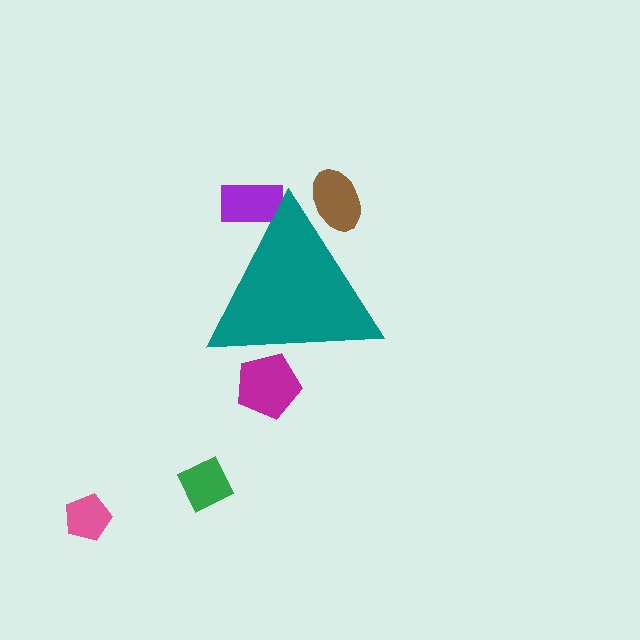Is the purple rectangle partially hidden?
Yes, the purple rectangle is partially hidden behind the teal triangle.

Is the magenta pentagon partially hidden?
Yes, the magenta pentagon is partially hidden behind the teal triangle.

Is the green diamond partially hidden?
No, the green diamond is fully visible.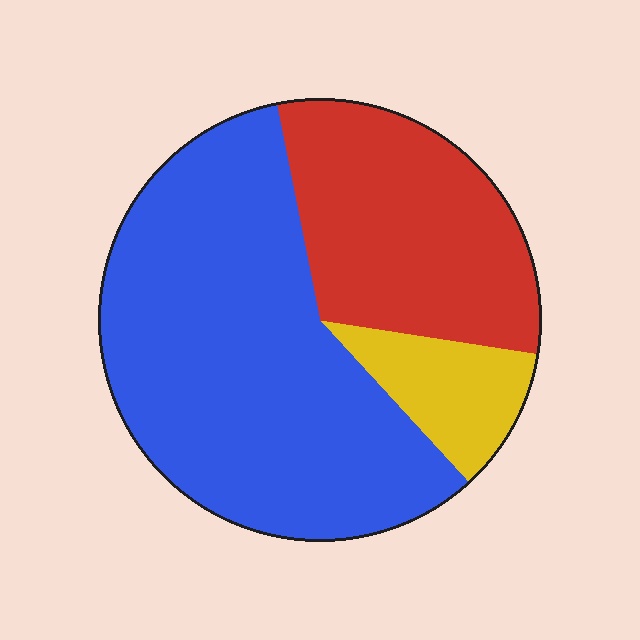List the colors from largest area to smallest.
From largest to smallest: blue, red, yellow.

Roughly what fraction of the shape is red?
Red takes up about one third (1/3) of the shape.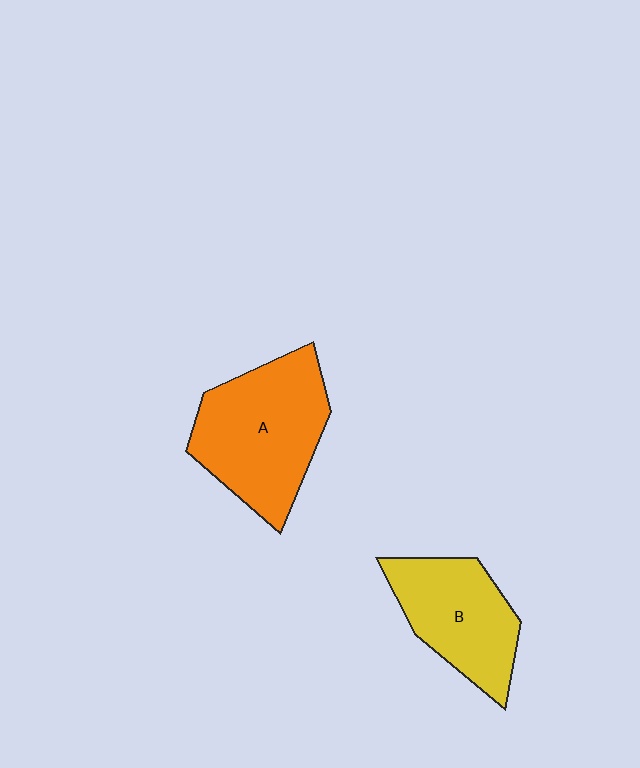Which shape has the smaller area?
Shape B (yellow).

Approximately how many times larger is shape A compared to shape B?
Approximately 1.3 times.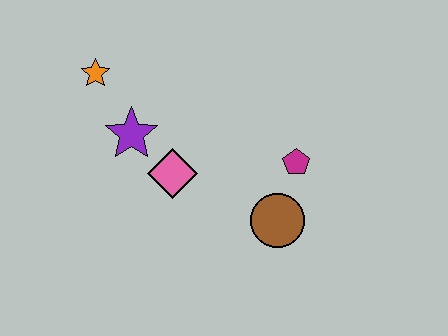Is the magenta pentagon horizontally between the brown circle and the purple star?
No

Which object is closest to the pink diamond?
The purple star is closest to the pink diamond.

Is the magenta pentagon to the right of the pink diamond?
Yes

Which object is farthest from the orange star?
The brown circle is farthest from the orange star.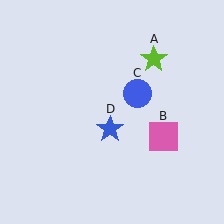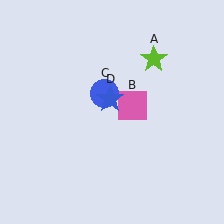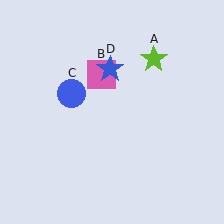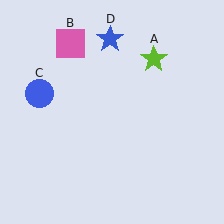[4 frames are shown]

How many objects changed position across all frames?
3 objects changed position: pink square (object B), blue circle (object C), blue star (object D).